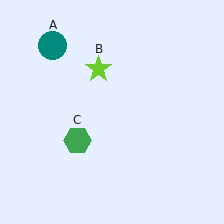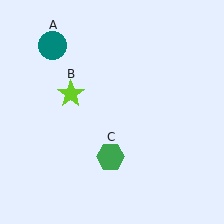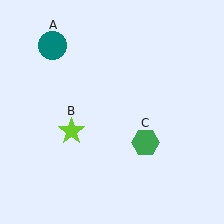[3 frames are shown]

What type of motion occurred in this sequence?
The lime star (object B), green hexagon (object C) rotated counterclockwise around the center of the scene.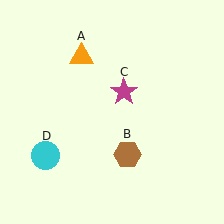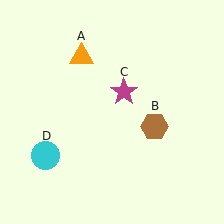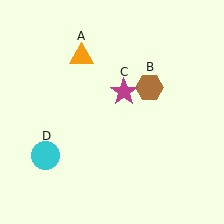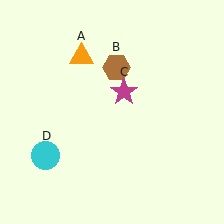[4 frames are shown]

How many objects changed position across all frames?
1 object changed position: brown hexagon (object B).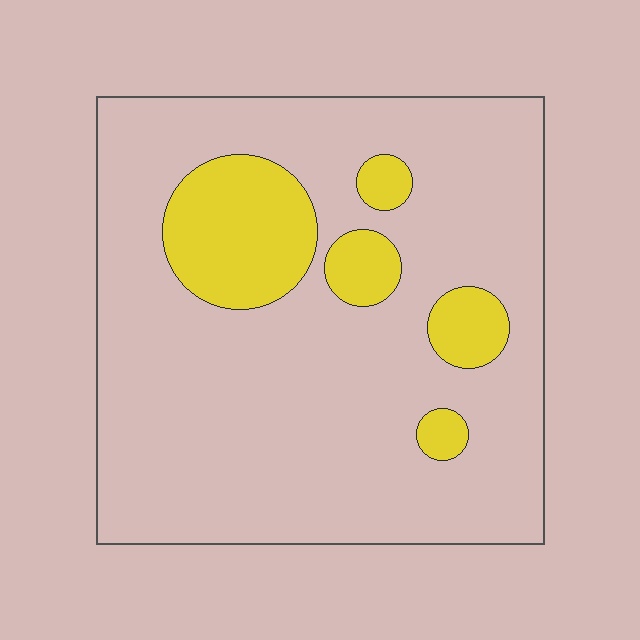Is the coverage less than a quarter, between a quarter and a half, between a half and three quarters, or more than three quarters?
Less than a quarter.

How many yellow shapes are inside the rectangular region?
5.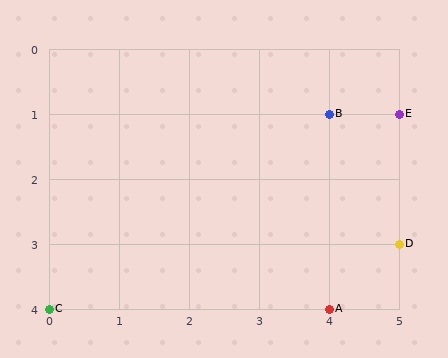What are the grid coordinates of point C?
Point C is at grid coordinates (0, 4).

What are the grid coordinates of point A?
Point A is at grid coordinates (4, 4).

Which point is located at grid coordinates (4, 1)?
Point B is at (4, 1).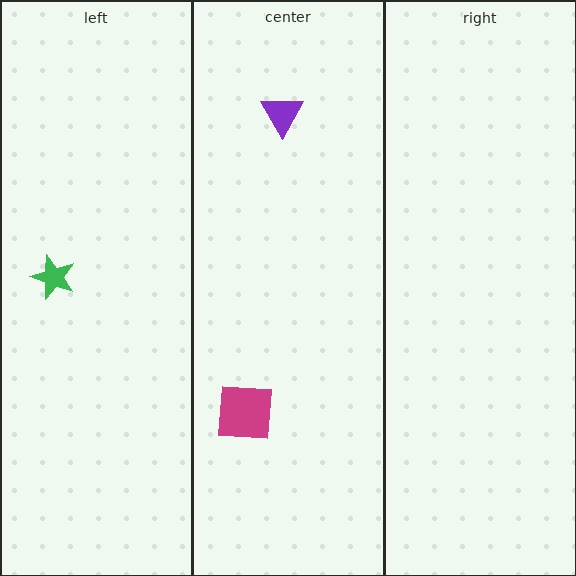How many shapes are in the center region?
2.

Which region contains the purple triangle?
The center region.